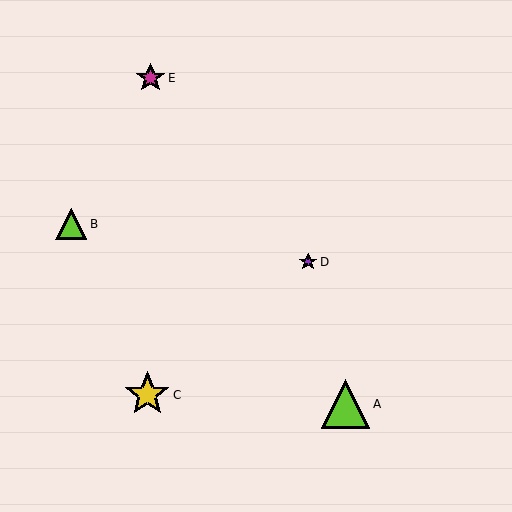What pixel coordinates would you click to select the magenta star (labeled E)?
Click at (151, 78) to select the magenta star E.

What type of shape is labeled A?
Shape A is a lime triangle.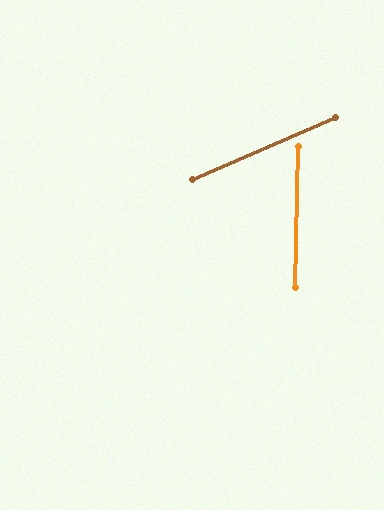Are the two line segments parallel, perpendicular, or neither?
Neither parallel nor perpendicular — they differ by about 65°.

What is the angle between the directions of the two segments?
Approximately 65 degrees.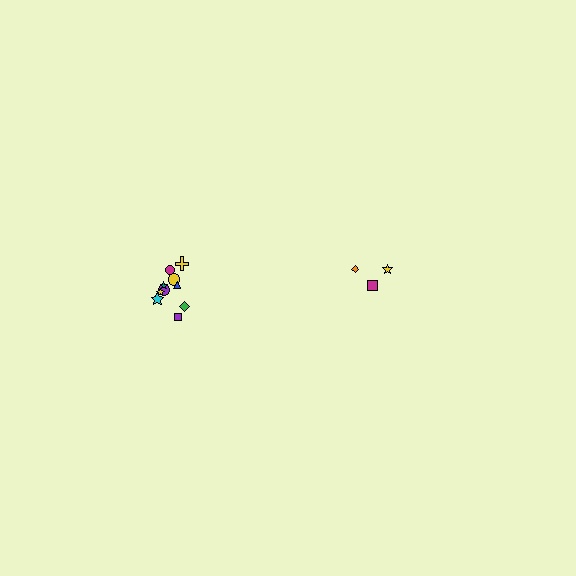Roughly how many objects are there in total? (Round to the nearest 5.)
Roughly 15 objects in total.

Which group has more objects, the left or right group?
The left group.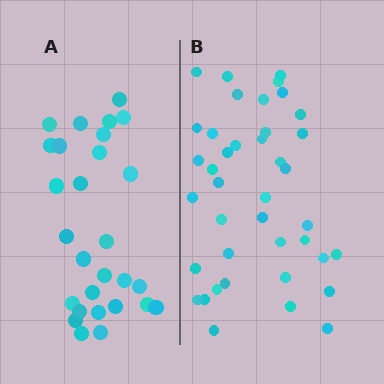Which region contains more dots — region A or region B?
Region B (the right region) has more dots.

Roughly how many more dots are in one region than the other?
Region B has roughly 12 or so more dots than region A.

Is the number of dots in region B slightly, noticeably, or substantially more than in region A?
Region B has noticeably more, but not dramatically so. The ratio is roughly 1.4 to 1.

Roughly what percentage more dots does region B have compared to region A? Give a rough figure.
About 45% more.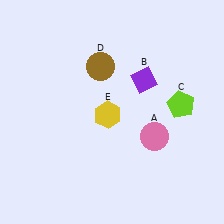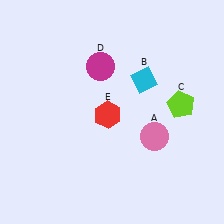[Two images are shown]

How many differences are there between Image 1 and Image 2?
There are 3 differences between the two images.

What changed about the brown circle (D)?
In Image 1, D is brown. In Image 2, it changed to magenta.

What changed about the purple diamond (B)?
In Image 1, B is purple. In Image 2, it changed to cyan.